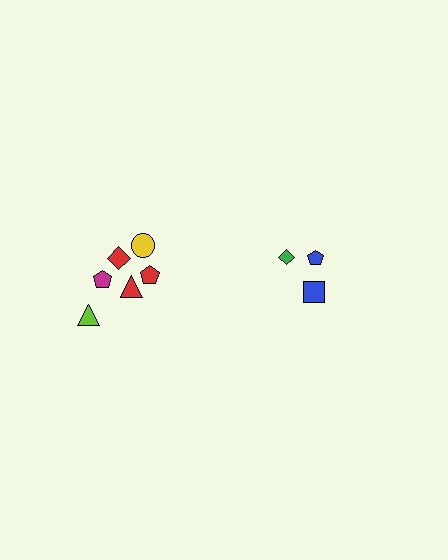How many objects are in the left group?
There are 6 objects.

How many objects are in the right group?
There are 3 objects.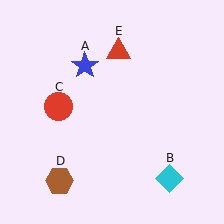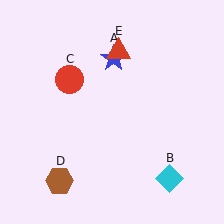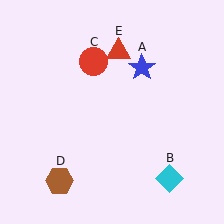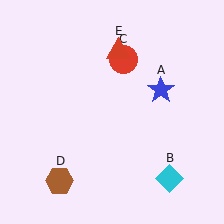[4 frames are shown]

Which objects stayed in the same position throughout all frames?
Cyan diamond (object B) and brown hexagon (object D) and red triangle (object E) remained stationary.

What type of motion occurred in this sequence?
The blue star (object A), red circle (object C) rotated clockwise around the center of the scene.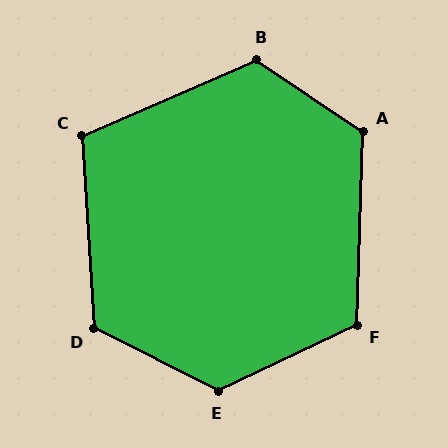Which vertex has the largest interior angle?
E, at approximately 128 degrees.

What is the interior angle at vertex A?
Approximately 122 degrees (obtuse).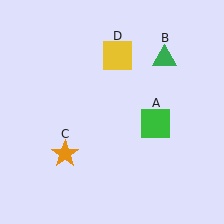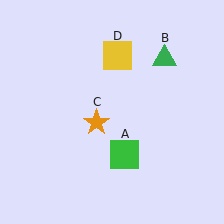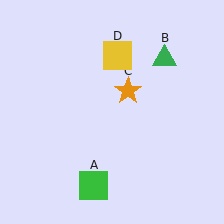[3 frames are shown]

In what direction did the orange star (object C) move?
The orange star (object C) moved up and to the right.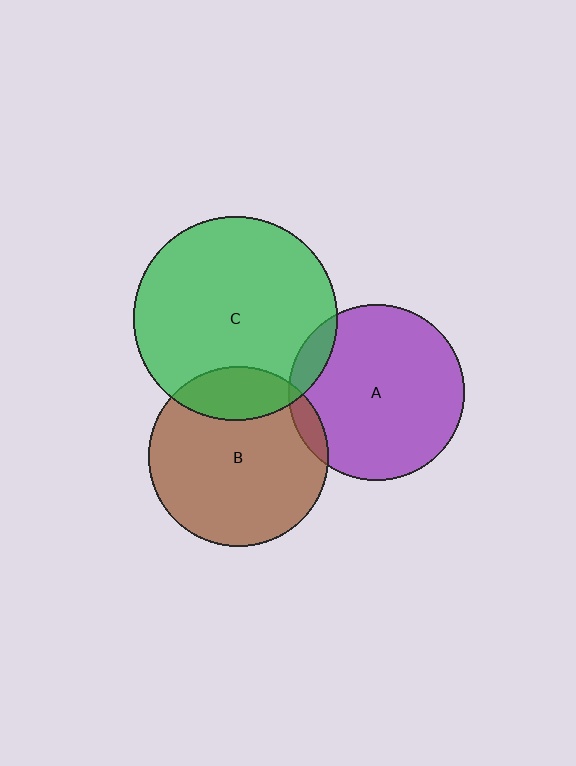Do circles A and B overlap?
Yes.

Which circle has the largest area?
Circle C (green).